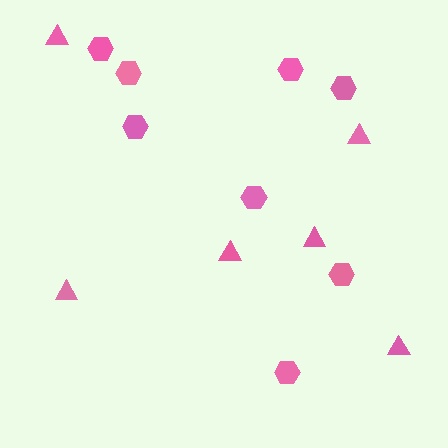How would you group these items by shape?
There are 2 groups: one group of hexagons (8) and one group of triangles (6).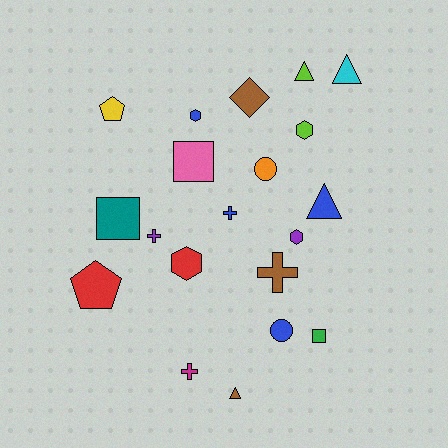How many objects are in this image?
There are 20 objects.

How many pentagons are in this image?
There are 2 pentagons.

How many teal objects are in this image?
There is 1 teal object.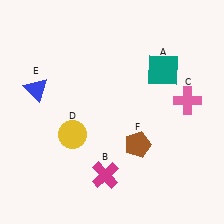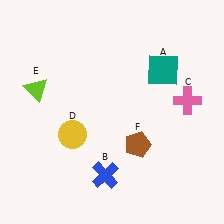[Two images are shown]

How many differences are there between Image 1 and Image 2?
There are 2 differences between the two images.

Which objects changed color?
B changed from magenta to blue. E changed from blue to lime.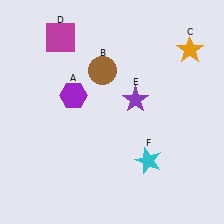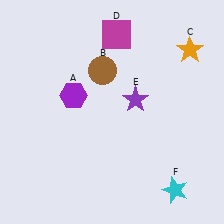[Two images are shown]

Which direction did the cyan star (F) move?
The cyan star (F) moved down.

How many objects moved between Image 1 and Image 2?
2 objects moved between the two images.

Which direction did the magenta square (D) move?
The magenta square (D) moved right.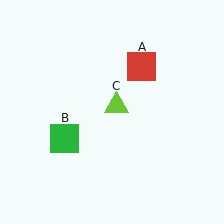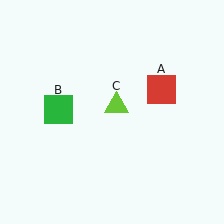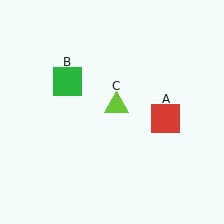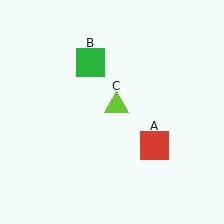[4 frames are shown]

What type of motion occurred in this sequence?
The red square (object A), green square (object B) rotated clockwise around the center of the scene.